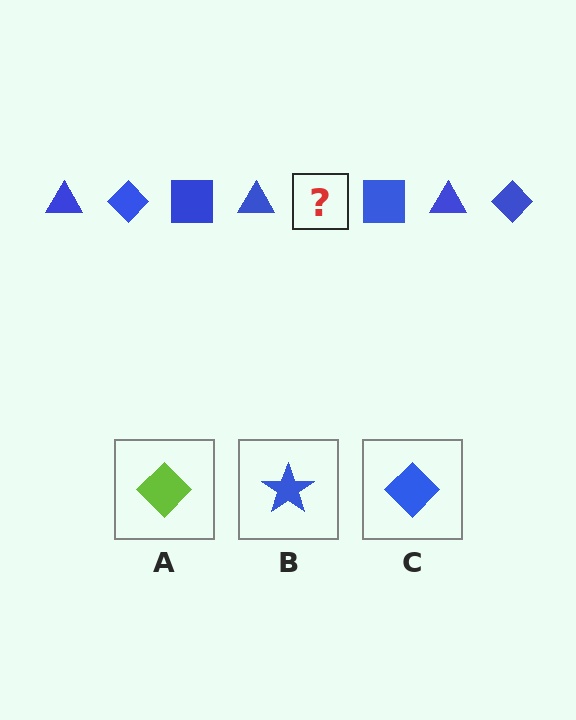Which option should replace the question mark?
Option C.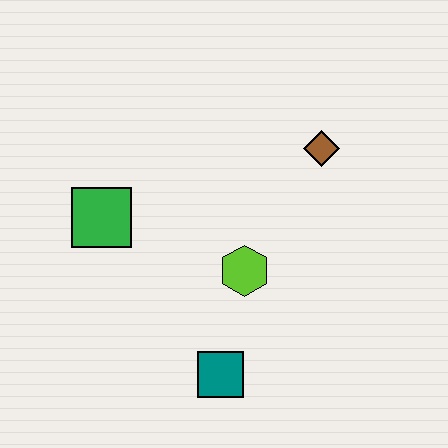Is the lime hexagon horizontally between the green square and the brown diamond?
Yes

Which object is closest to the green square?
The lime hexagon is closest to the green square.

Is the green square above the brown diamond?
No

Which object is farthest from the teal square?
The brown diamond is farthest from the teal square.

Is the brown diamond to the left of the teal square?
No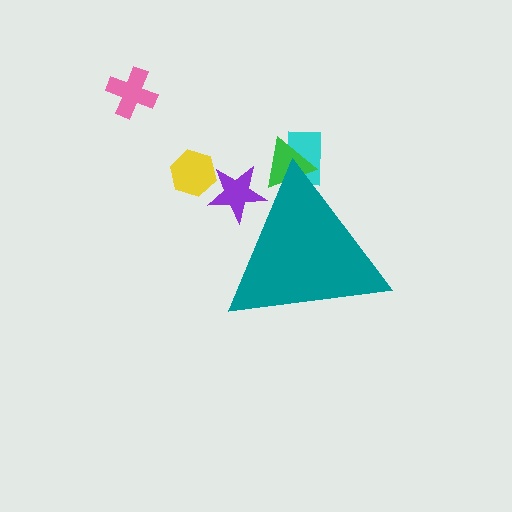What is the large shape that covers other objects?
A teal triangle.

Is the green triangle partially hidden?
Yes, the green triangle is partially hidden behind the teal triangle.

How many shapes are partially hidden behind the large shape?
3 shapes are partially hidden.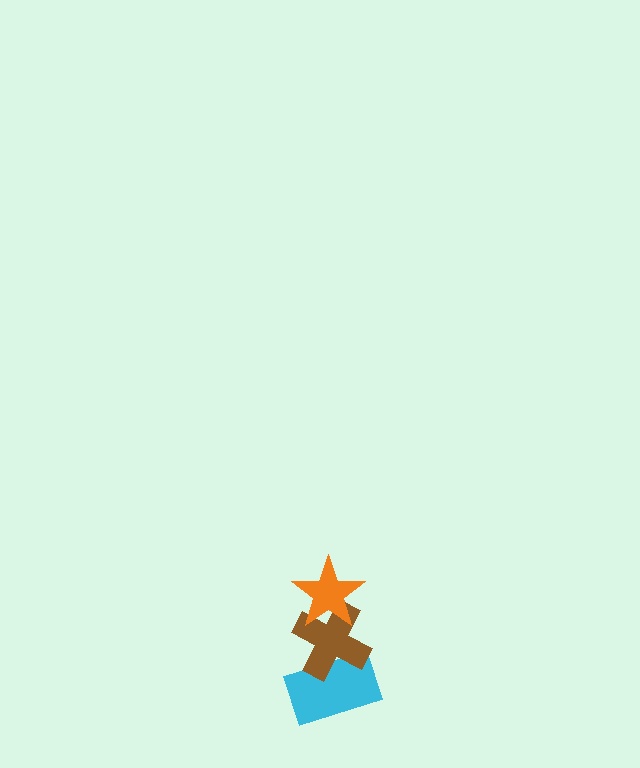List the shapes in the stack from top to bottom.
From top to bottom: the orange star, the brown cross, the cyan rectangle.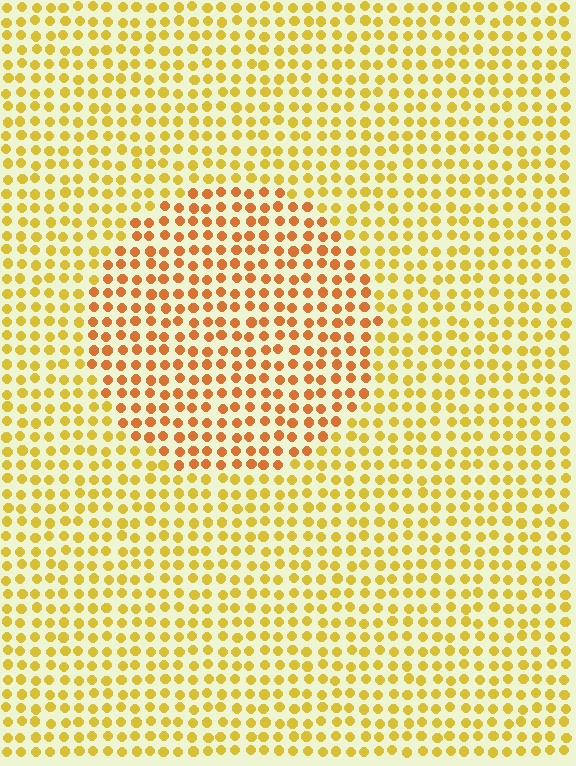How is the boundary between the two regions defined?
The boundary is defined purely by a slight shift in hue (about 28 degrees). Spacing, size, and orientation are identical on both sides.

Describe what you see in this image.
The image is filled with small yellow elements in a uniform arrangement. A circle-shaped region is visible where the elements are tinted to a slightly different hue, forming a subtle color boundary.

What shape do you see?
I see a circle.